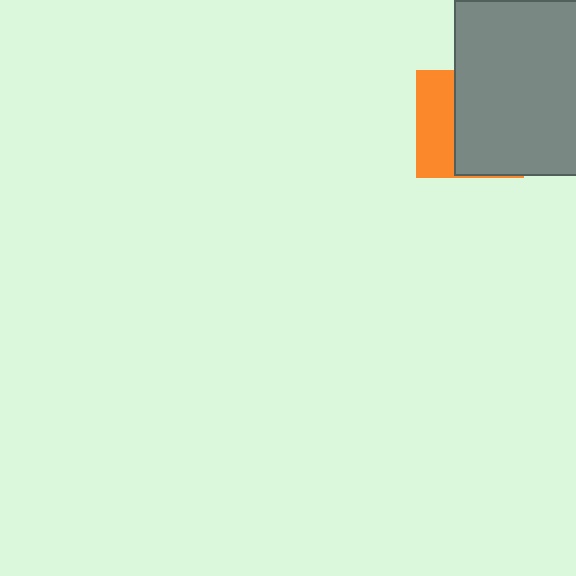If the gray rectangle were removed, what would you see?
You would see the complete orange square.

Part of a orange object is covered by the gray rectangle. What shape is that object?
It is a square.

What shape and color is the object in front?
The object in front is a gray rectangle.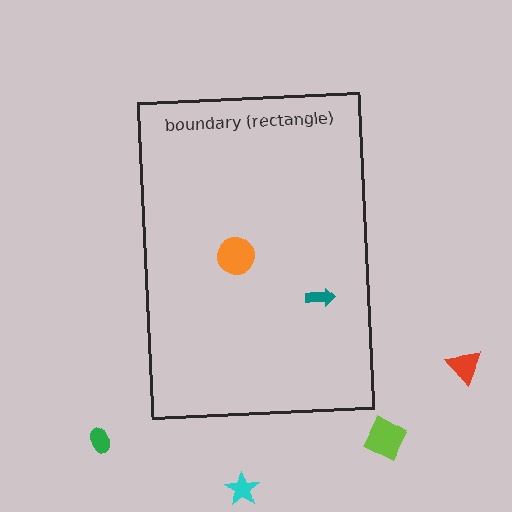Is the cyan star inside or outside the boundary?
Outside.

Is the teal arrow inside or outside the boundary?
Inside.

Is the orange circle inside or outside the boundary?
Inside.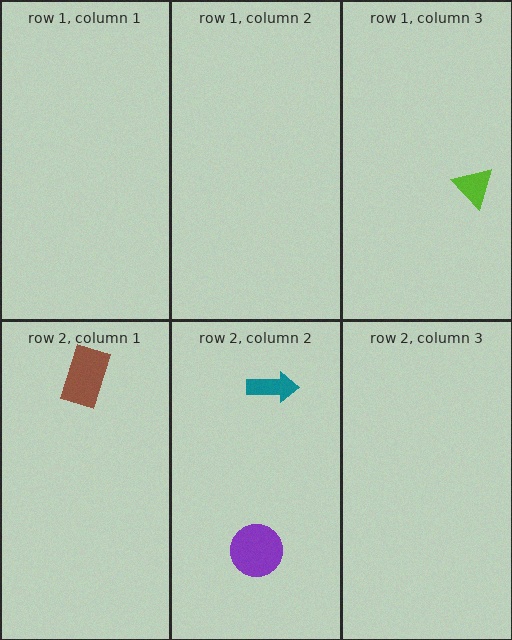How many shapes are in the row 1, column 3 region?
1.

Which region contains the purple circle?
The row 2, column 2 region.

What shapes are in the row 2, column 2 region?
The teal arrow, the purple circle.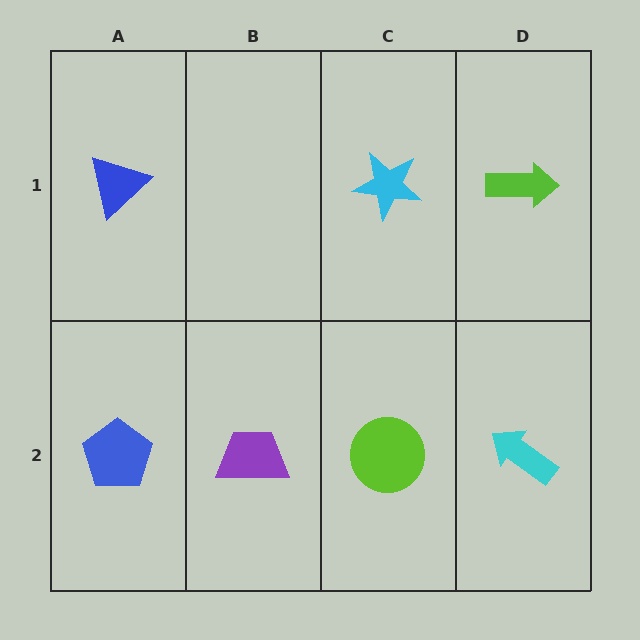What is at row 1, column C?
A cyan star.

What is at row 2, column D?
A cyan arrow.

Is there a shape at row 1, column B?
No, that cell is empty.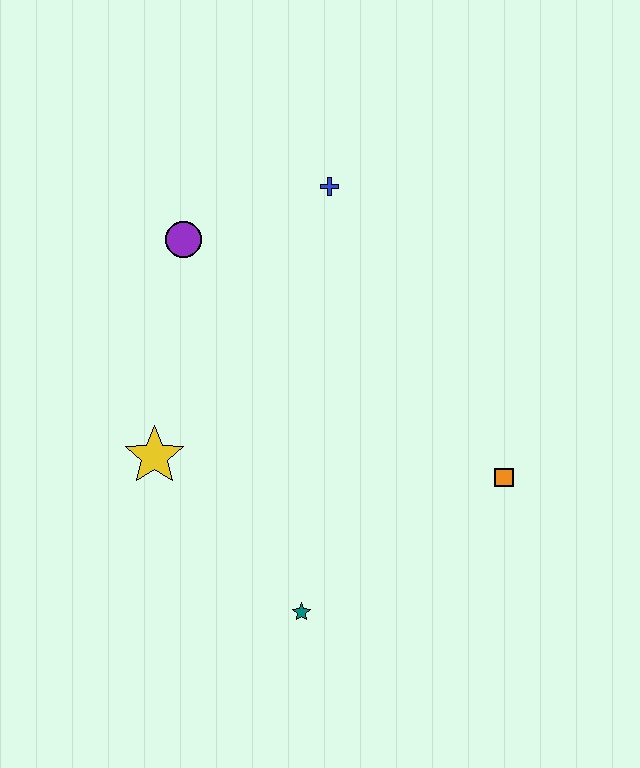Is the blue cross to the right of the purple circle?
Yes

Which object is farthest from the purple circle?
The orange square is farthest from the purple circle.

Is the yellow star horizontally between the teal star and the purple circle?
No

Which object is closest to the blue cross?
The purple circle is closest to the blue cross.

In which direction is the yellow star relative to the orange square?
The yellow star is to the left of the orange square.